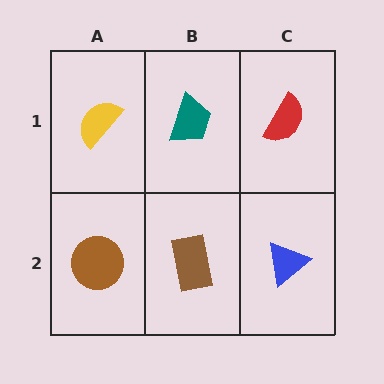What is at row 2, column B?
A brown rectangle.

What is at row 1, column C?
A red semicircle.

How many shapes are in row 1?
3 shapes.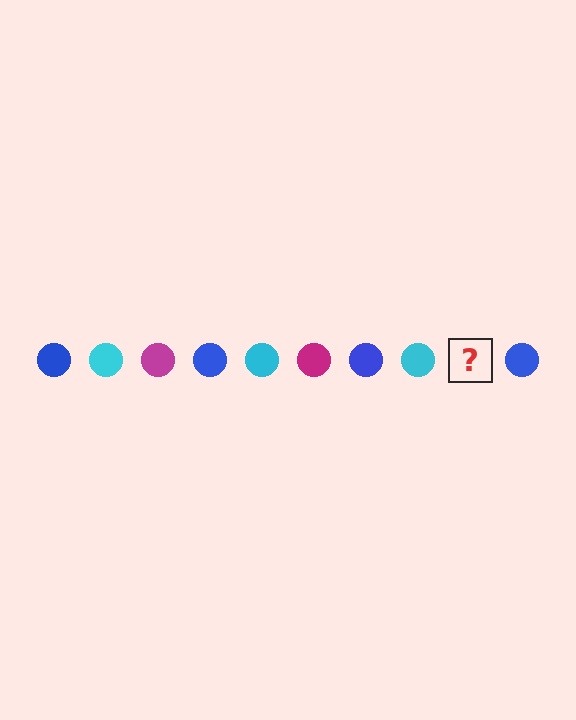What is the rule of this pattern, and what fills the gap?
The rule is that the pattern cycles through blue, cyan, magenta circles. The gap should be filled with a magenta circle.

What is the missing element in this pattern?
The missing element is a magenta circle.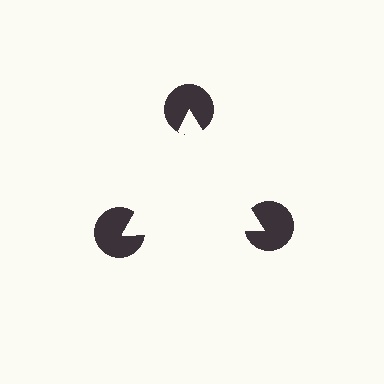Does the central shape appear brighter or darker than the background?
It typically appears slightly brighter than the background, even though no actual brightness change is drawn.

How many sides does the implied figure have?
3 sides.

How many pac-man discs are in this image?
There are 3 — one at each vertex of the illusory triangle.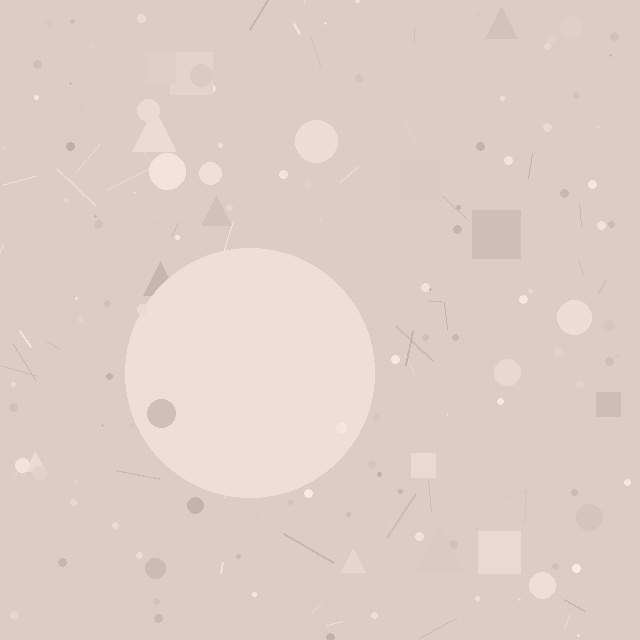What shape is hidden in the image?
A circle is hidden in the image.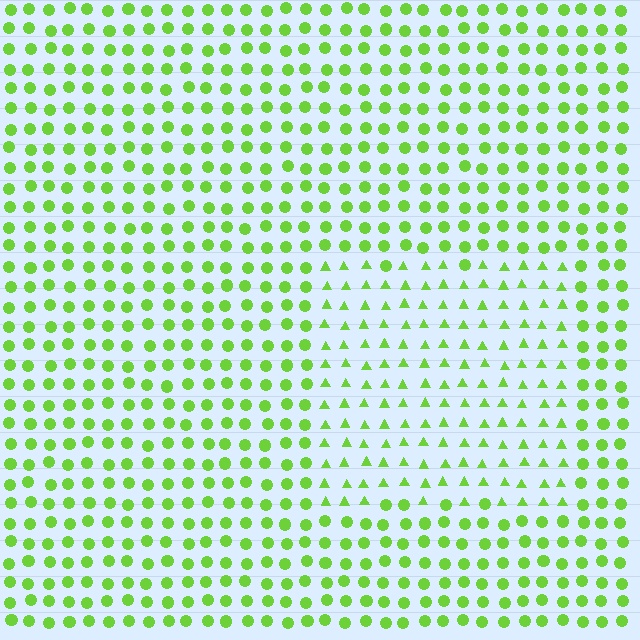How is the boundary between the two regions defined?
The boundary is defined by a change in element shape: triangles inside vs. circles outside. All elements share the same color and spacing.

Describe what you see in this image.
The image is filled with small lime elements arranged in a uniform grid. A rectangle-shaped region contains triangles, while the surrounding area contains circles. The boundary is defined purely by the change in element shape.